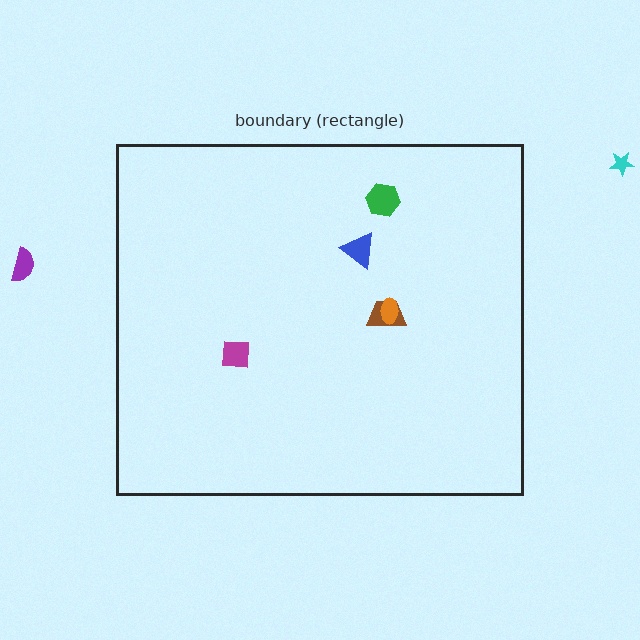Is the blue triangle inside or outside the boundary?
Inside.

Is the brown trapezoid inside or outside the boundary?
Inside.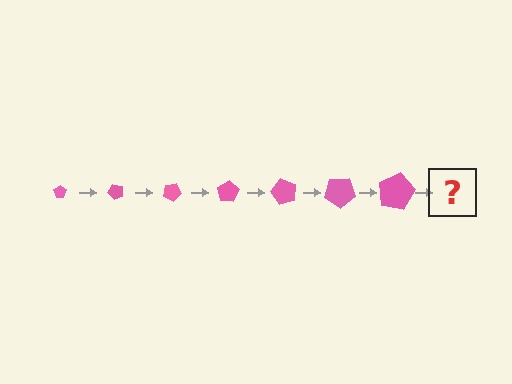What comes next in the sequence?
The next element should be a pentagon, larger than the previous one and rotated 350 degrees from the start.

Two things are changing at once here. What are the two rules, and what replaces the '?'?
The two rules are that the pentagon grows larger each step and it rotates 50 degrees each step. The '?' should be a pentagon, larger than the previous one and rotated 350 degrees from the start.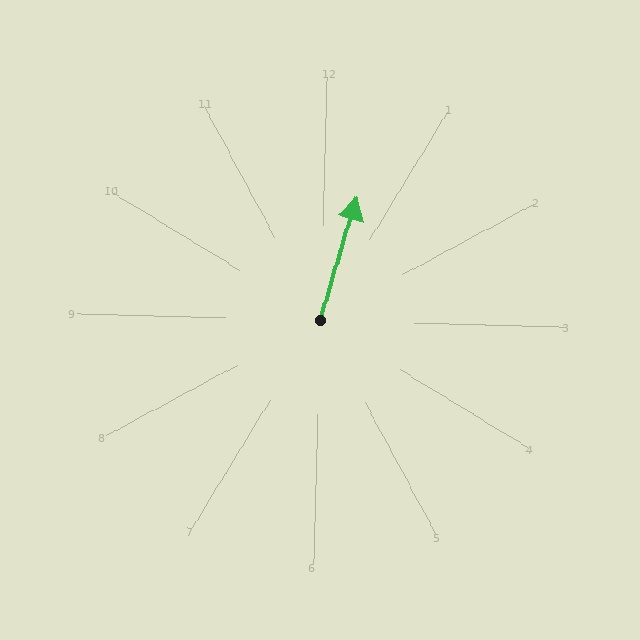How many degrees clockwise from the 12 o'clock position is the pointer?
Approximately 15 degrees.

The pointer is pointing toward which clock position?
Roughly 1 o'clock.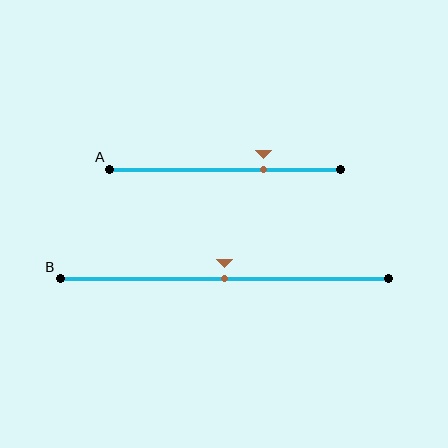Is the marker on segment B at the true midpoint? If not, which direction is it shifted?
Yes, the marker on segment B is at the true midpoint.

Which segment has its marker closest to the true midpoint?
Segment B has its marker closest to the true midpoint.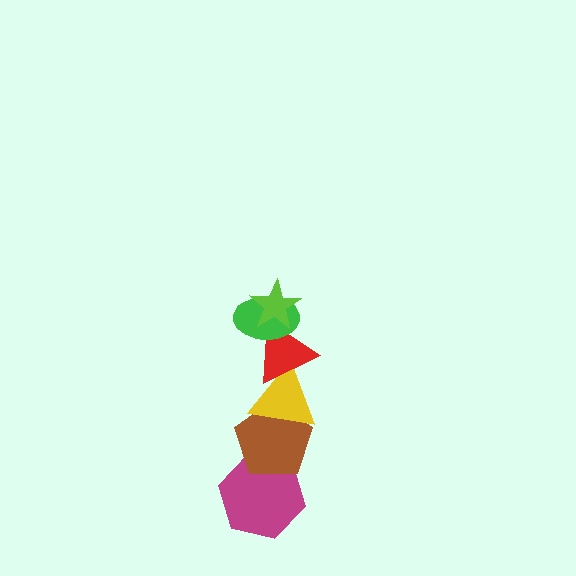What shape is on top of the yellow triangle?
The red triangle is on top of the yellow triangle.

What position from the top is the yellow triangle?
The yellow triangle is 4th from the top.